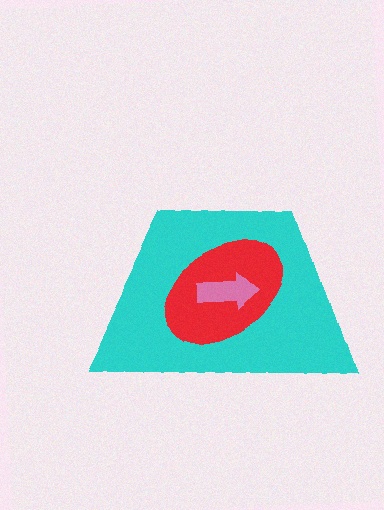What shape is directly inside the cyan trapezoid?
The red ellipse.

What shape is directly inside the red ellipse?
The pink arrow.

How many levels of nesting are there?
3.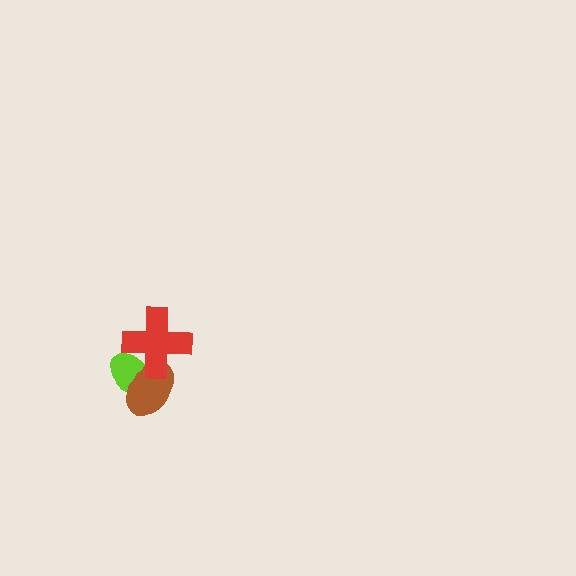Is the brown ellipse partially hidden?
Yes, it is partially covered by another shape.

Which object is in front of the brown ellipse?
The red cross is in front of the brown ellipse.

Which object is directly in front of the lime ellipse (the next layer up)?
The brown ellipse is directly in front of the lime ellipse.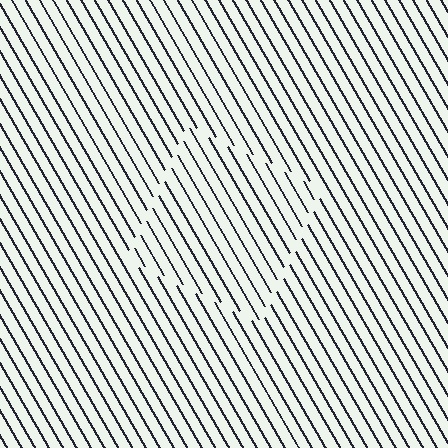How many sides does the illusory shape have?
4 sides — the line-ends trace a square.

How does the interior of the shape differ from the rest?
The interior of the shape contains the same grating, shifted by half a period — the contour is defined by the phase discontinuity where line-ends from the inner and outer gratings abut.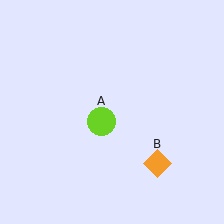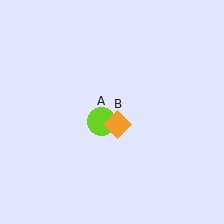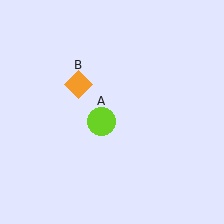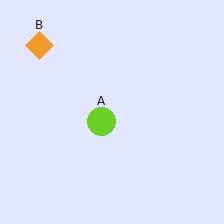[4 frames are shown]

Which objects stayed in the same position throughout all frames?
Lime circle (object A) remained stationary.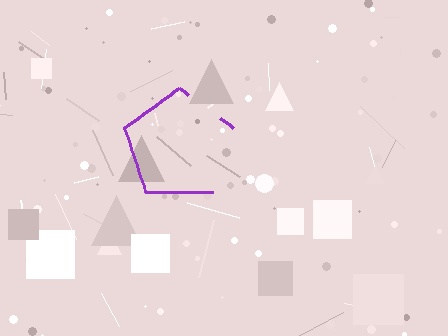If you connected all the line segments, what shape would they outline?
They would outline a pentagon.